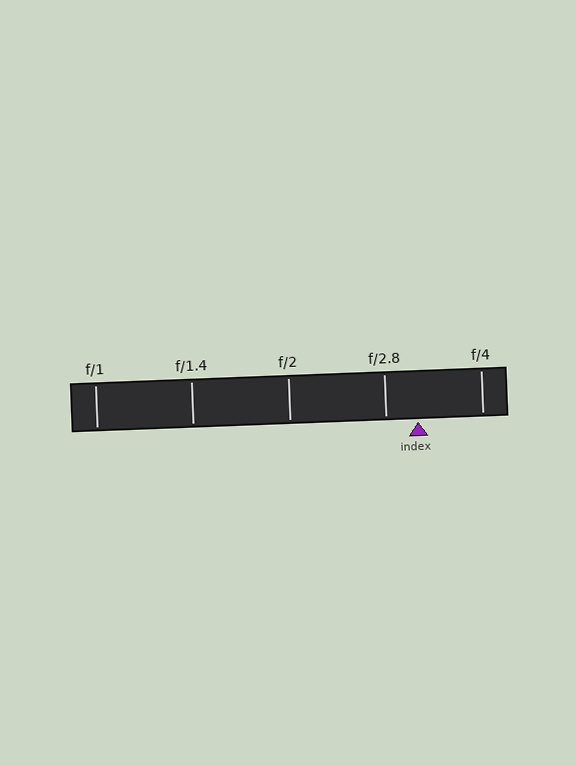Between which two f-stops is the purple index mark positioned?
The index mark is between f/2.8 and f/4.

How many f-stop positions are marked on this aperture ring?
There are 5 f-stop positions marked.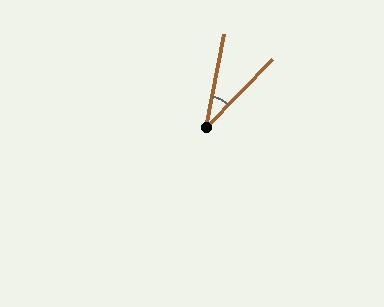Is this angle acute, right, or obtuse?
It is acute.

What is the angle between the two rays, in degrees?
Approximately 33 degrees.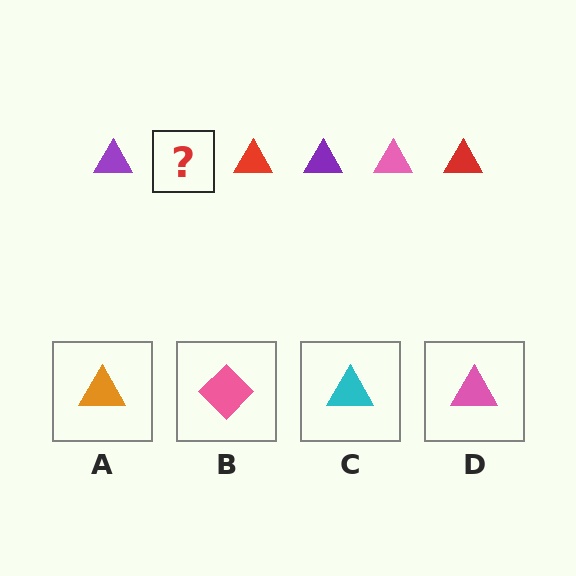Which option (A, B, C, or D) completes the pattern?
D.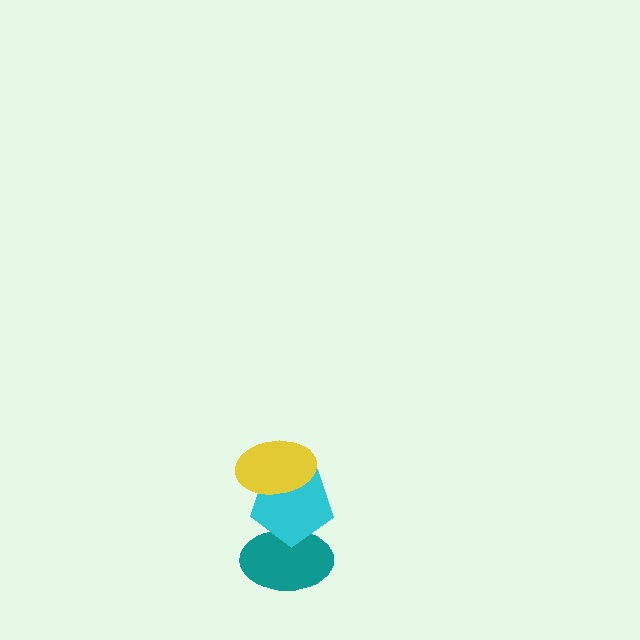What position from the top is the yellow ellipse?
The yellow ellipse is 1st from the top.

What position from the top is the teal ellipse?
The teal ellipse is 3rd from the top.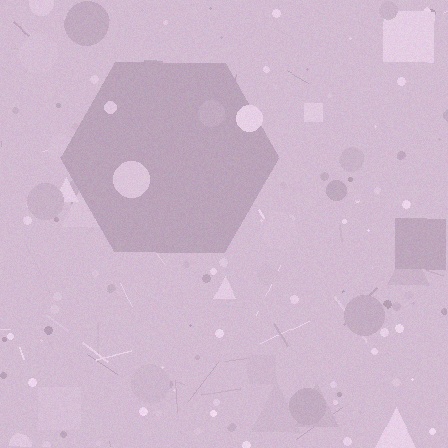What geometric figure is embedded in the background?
A hexagon is embedded in the background.